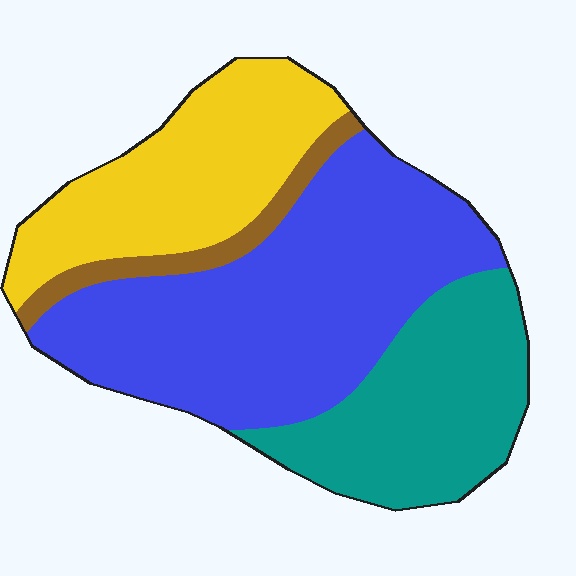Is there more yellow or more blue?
Blue.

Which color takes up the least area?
Brown, at roughly 5%.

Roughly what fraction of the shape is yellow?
Yellow takes up about one quarter (1/4) of the shape.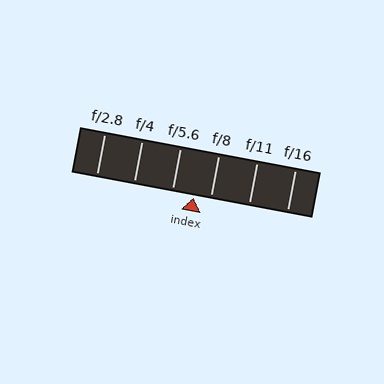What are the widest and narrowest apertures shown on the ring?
The widest aperture shown is f/2.8 and the narrowest is f/16.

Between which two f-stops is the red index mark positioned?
The index mark is between f/5.6 and f/8.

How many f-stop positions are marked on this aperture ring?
There are 6 f-stop positions marked.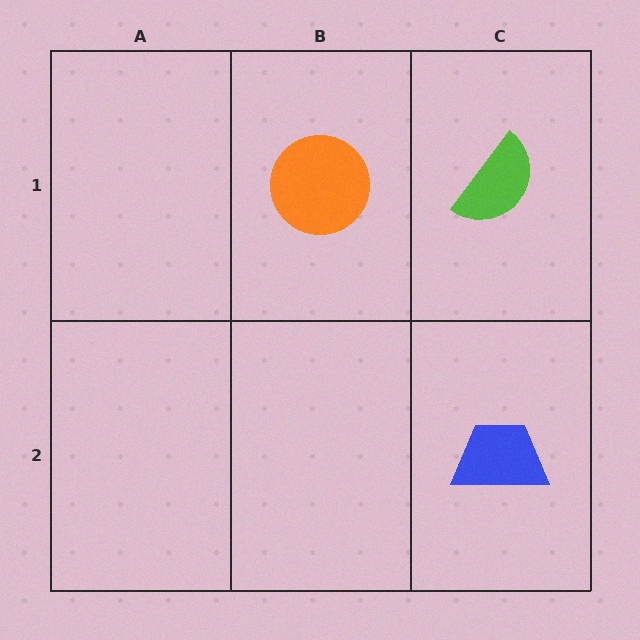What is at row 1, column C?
A lime semicircle.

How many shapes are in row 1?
2 shapes.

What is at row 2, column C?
A blue trapezoid.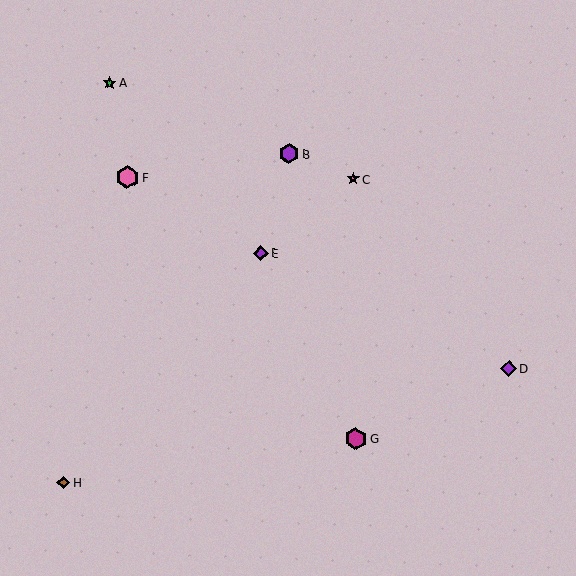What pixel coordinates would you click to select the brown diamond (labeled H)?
Click at (63, 483) to select the brown diamond H.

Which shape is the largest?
The pink hexagon (labeled F) is the largest.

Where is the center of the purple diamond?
The center of the purple diamond is at (261, 253).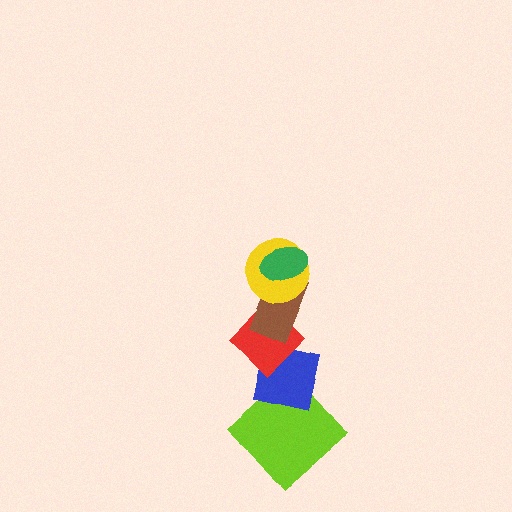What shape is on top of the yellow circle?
The green ellipse is on top of the yellow circle.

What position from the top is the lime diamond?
The lime diamond is 6th from the top.